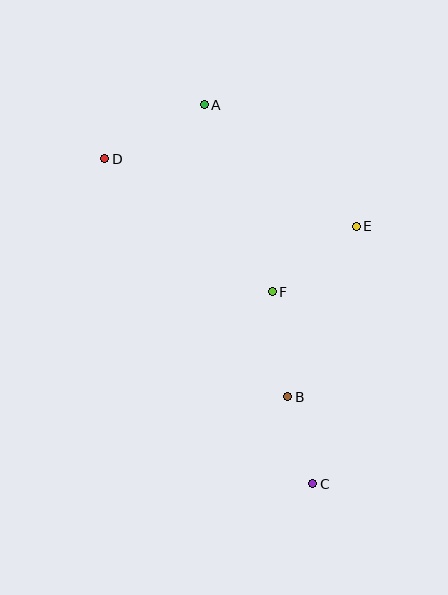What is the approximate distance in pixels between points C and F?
The distance between C and F is approximately 196 pixels.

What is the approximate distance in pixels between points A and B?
The distance between A and B is approximately 304 pixels.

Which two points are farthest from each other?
Points A and C are farthest from each other.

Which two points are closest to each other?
Points B and C are closest to each other.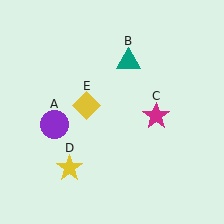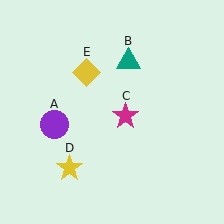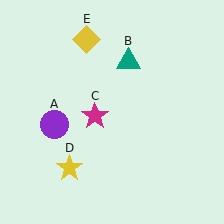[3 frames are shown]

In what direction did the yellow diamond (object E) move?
The yellow diamond (object E) moved up.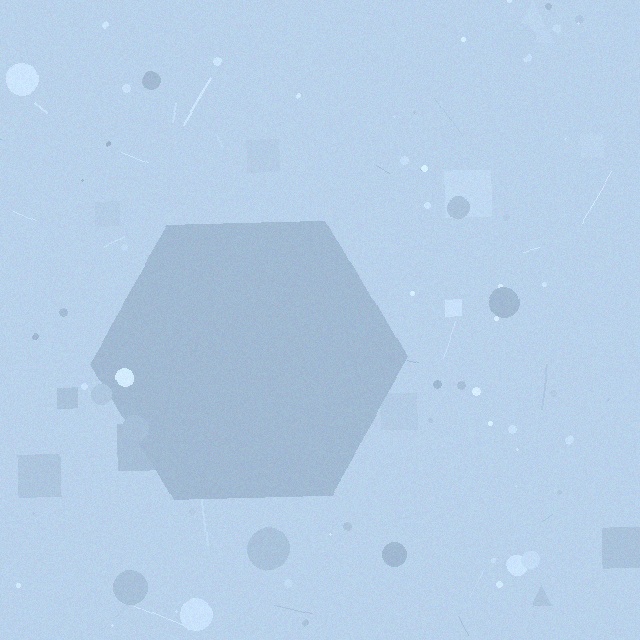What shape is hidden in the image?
A hexagon is hidden in the image.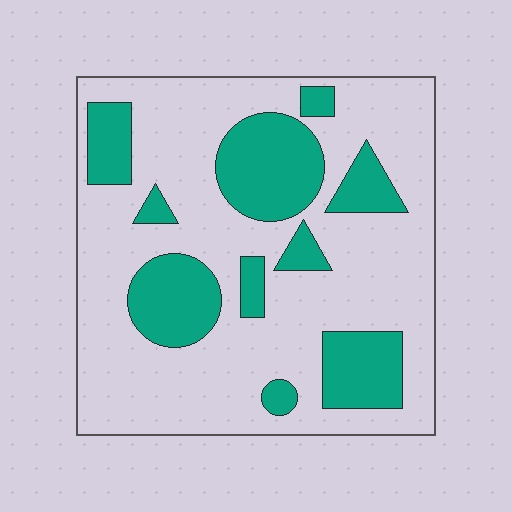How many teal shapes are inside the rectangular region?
10.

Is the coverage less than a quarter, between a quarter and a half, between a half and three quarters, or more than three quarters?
Between a quarter and a half.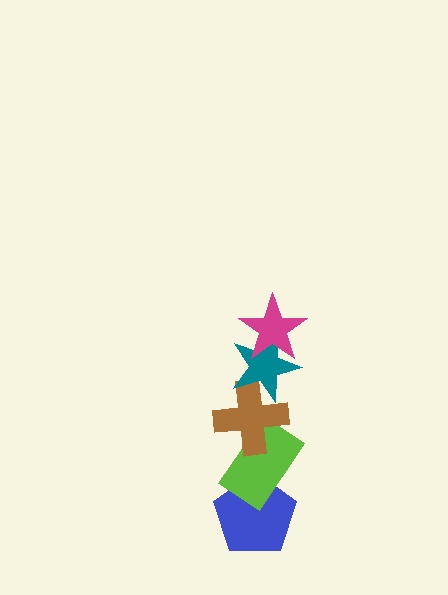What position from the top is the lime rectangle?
The lime rectangle is 4th from the top.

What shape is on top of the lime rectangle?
The brown cross is on top of the lime rectangle.